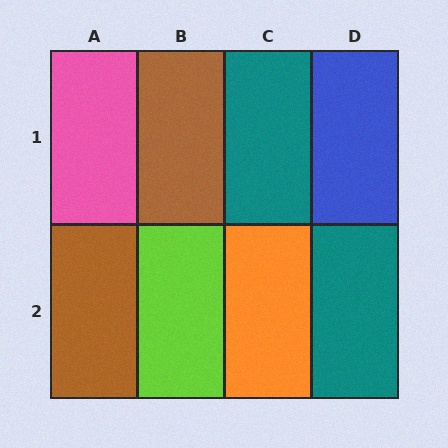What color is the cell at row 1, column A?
Pink.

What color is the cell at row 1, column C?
Teal.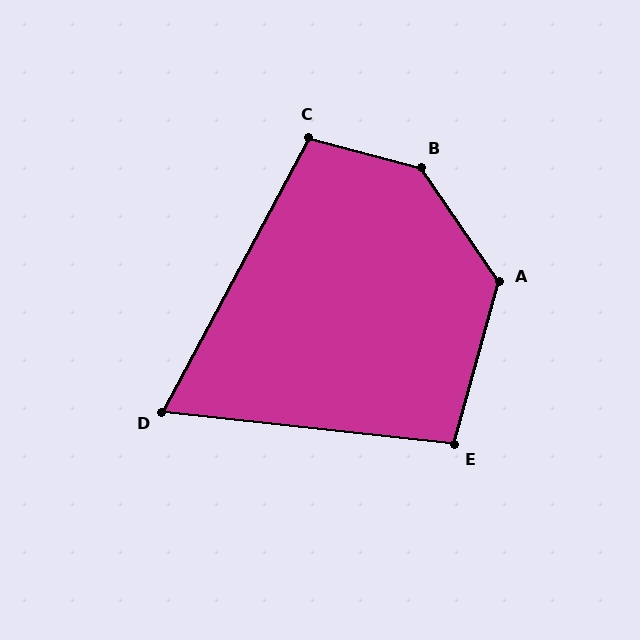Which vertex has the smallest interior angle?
D, at approximately 68 degrees.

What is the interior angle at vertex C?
Approximately 103 degrees (obtuse).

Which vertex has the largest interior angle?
B, at approximately 139 degrees.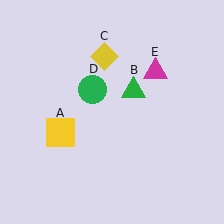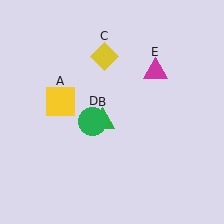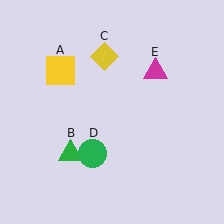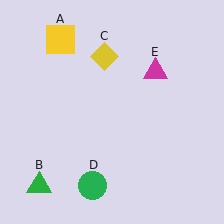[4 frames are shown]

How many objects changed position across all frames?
3 objects changed position: yellow square (object A), green triangle (object B), green circle (object D).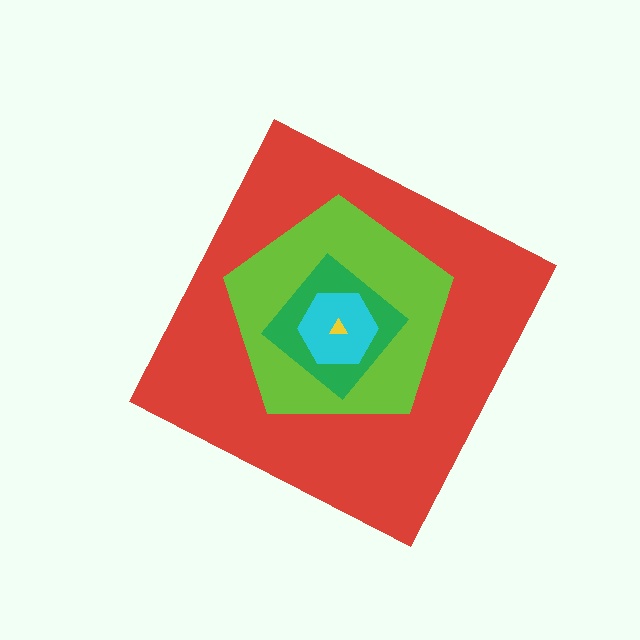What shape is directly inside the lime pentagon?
The green diamond.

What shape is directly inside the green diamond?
The cyan hexagon.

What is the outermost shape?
The red diamond.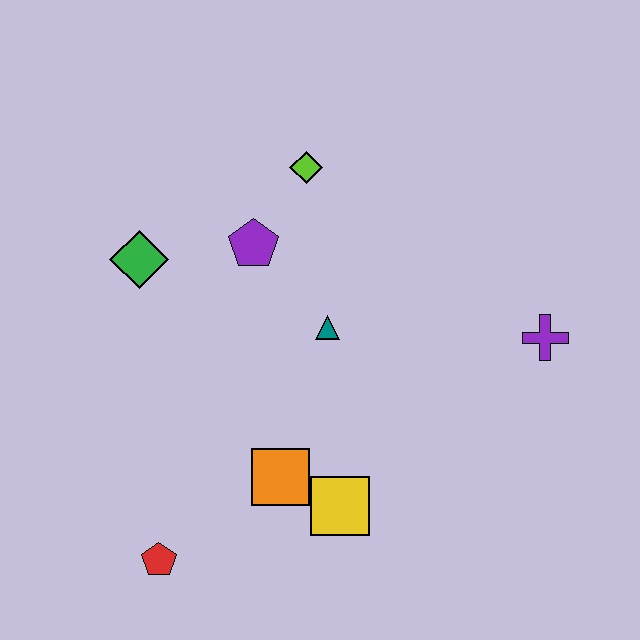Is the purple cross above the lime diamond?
No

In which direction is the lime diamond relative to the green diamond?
The lime diamond is to the right of the green diamond.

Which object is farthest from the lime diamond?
The red pentagon is farthest from the lime diamond.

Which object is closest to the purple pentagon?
The lime diamond is closest to the purple pentagon.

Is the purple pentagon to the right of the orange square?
No